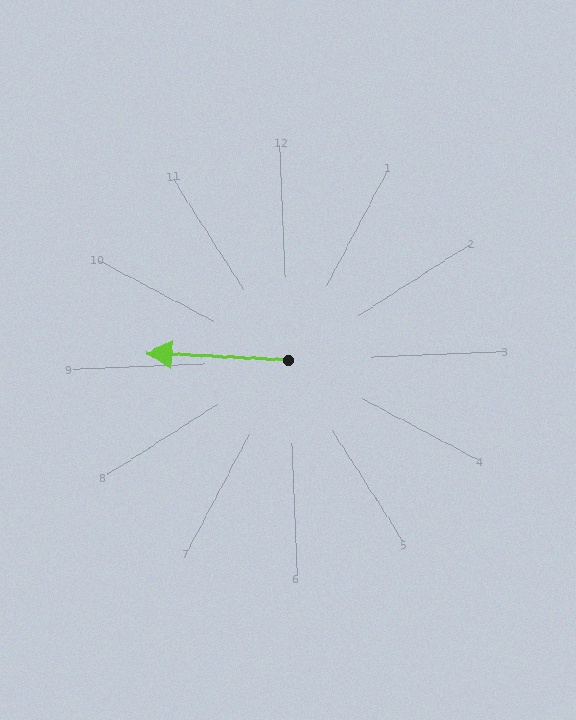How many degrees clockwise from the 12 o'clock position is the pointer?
Approximately 275 degrees.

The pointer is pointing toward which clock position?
Roughly 9 o'clock.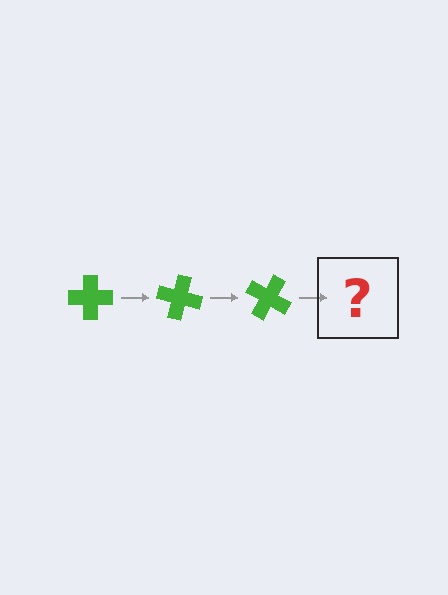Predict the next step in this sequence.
The next step is a green cross rotated 45 degrees.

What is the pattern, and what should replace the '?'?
The pattern is that the cross rotates 15 degrees each step. The '?' should be a green cross rotated 45 degrees.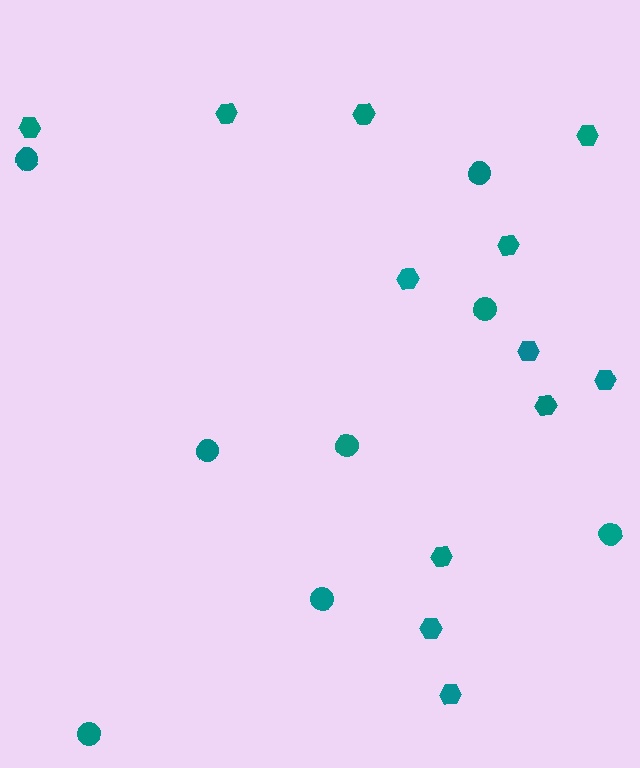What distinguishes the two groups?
There are 2 groups: one group of circles (8) and one group of hexagons (12).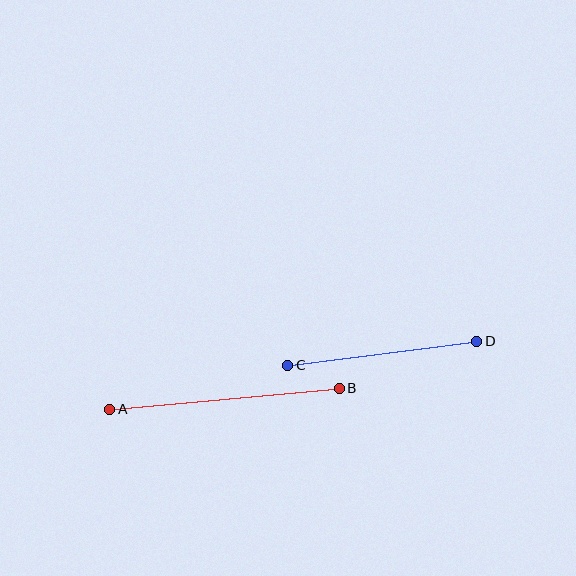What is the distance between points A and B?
The distance is approximately 231 pixels.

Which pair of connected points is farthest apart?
Points A and B are farthest apart.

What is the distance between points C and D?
The distance is approximately 190 pixels.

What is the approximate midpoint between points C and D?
The midpoint is at approximately (382, 353) pixels.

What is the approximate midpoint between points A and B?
The midpoint is at approximately (225, 399) pixels.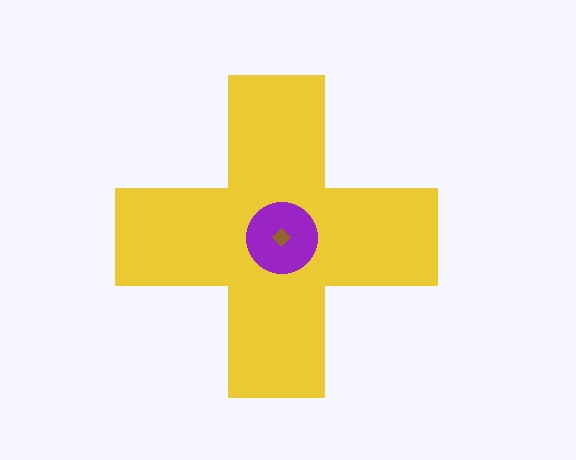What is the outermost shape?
The yellow cross.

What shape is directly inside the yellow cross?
The purple circle.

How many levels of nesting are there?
3.